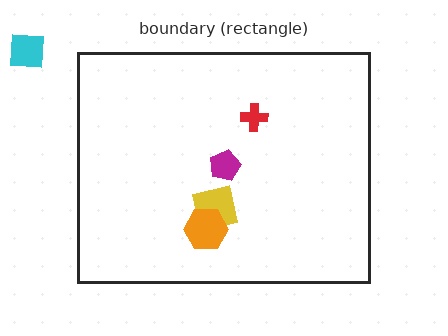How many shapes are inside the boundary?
4 inside, 1 outside.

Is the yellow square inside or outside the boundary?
Inside.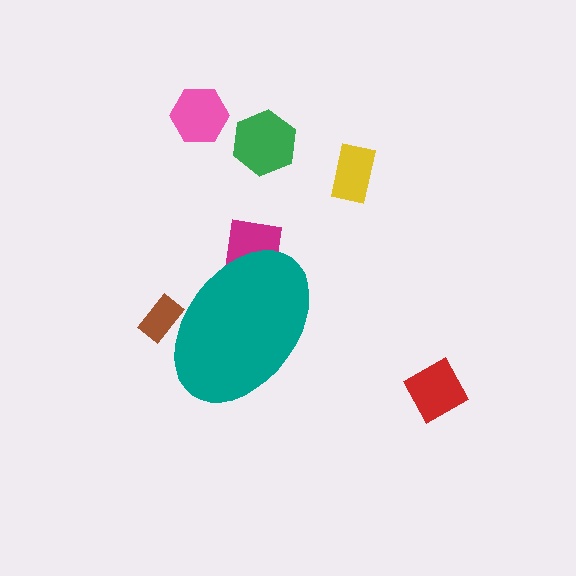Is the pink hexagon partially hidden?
No, the pink hexagon is fully visible.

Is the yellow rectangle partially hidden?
No, the yellow rectangle is fully visible.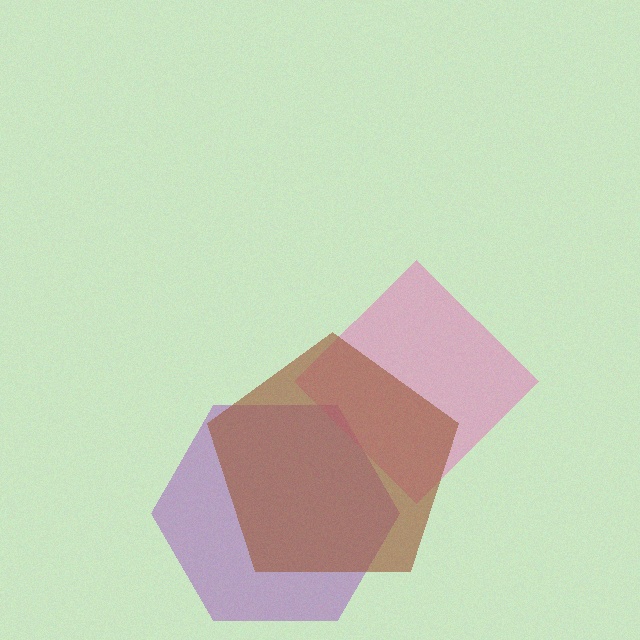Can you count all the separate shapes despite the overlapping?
Yes, there are 3 separate shapes.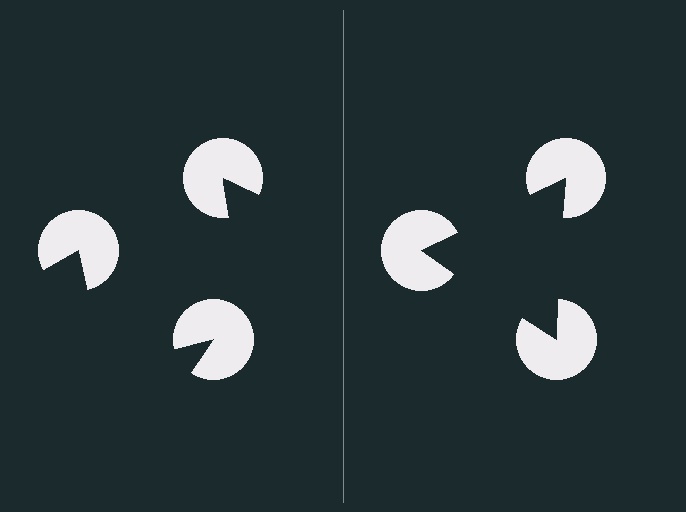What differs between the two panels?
The pac-man discs are positioned identically on both sides; only the wedge orientations differ. On the right they align to a triangle; on the left they are misaligned.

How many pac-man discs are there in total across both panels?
6 — 3 on each side.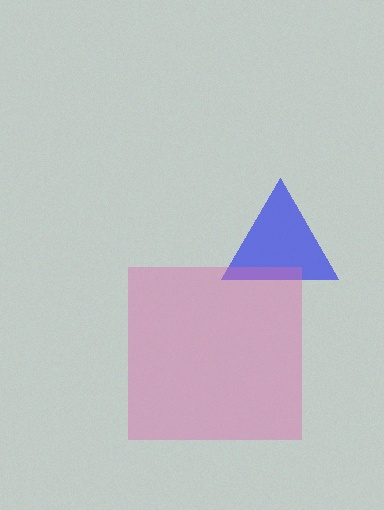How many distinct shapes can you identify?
There are 2 distinct shapes: a blue triangle, a pink square.